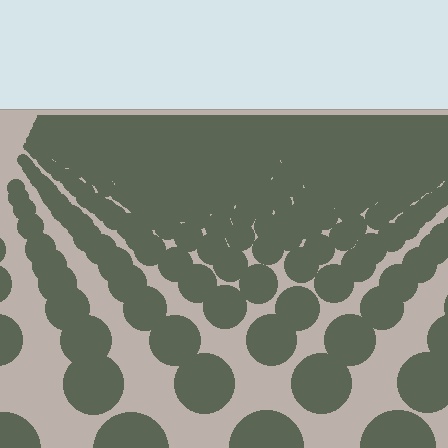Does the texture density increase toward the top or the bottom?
Density increases toward the top.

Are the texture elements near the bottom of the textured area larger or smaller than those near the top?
Larger. Near the bottom, elements are closer to the viewer and appear at a bigger on-screen size.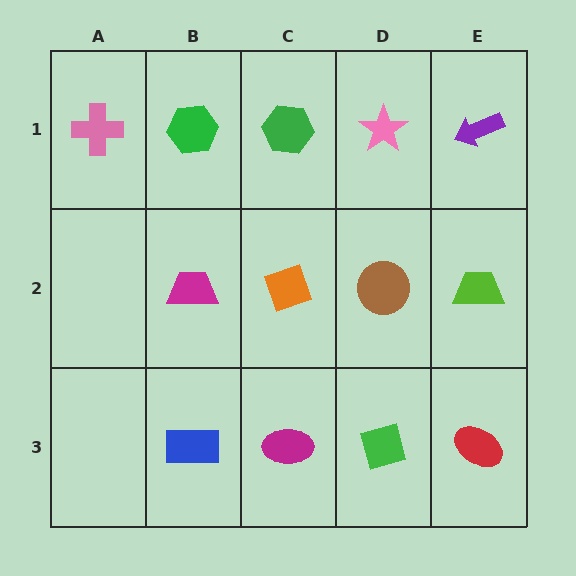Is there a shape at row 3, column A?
No, that cell is empty.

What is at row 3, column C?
A magenta ellipse.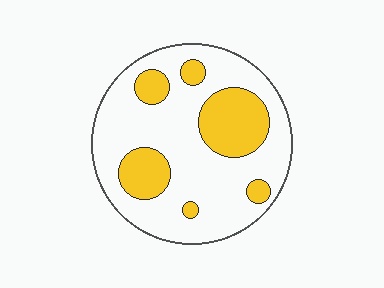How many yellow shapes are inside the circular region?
6.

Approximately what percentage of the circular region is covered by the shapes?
Approximately 25%.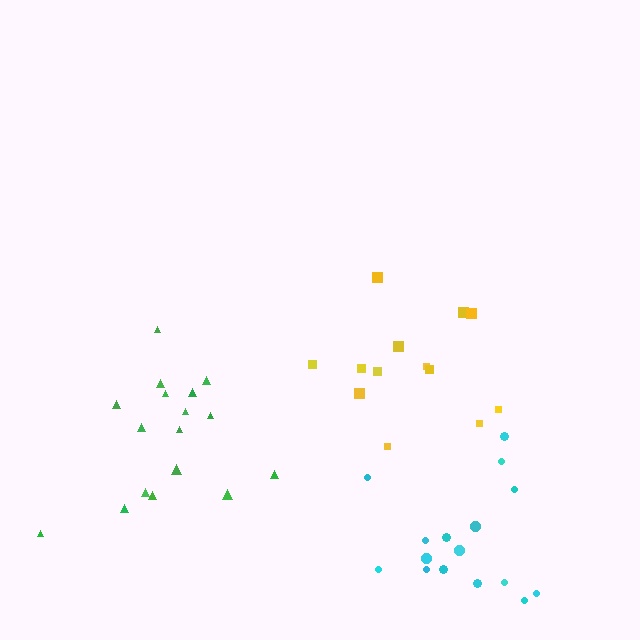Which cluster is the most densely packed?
Cyan.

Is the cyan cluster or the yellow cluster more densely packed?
Cyan.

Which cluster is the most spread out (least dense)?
Green.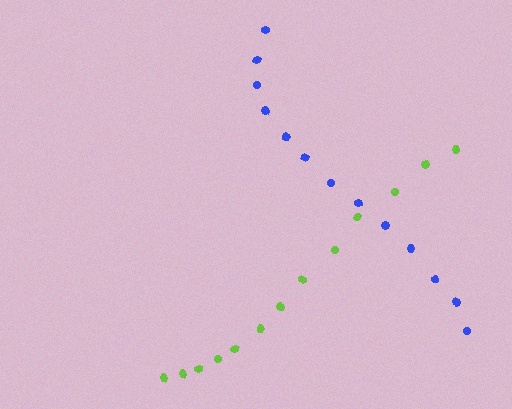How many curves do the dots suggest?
There are 2 distinct paths.